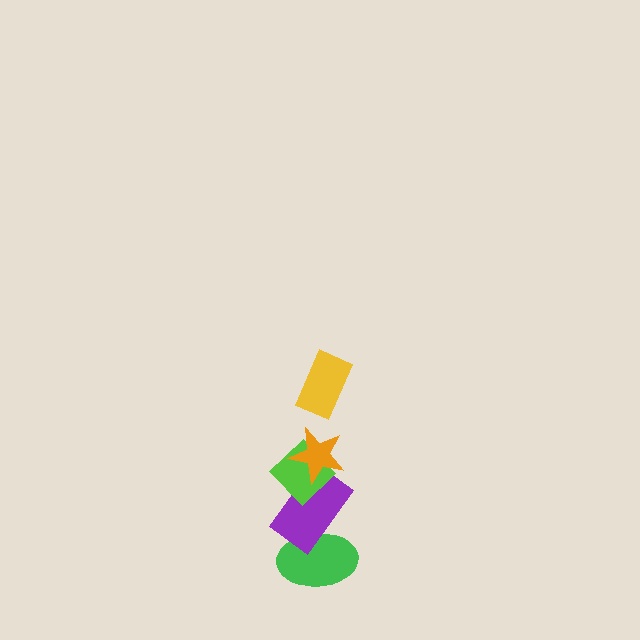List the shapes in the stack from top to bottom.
From top to bottom: the yellow rectangle, the orange star, the lime diamond, the purple rectangle, the green ellipse.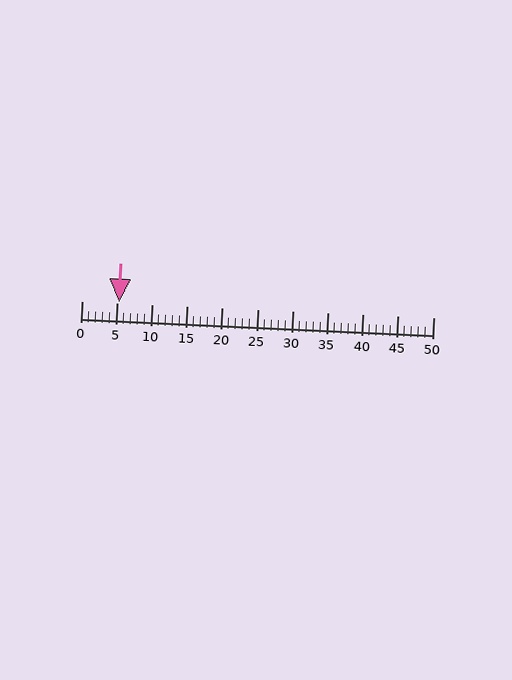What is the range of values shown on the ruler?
The ruler shows values from 0 to 50.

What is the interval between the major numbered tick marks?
The major tick marks are spaced 5 units apart.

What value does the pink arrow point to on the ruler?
The pink arrow points to approximately 5.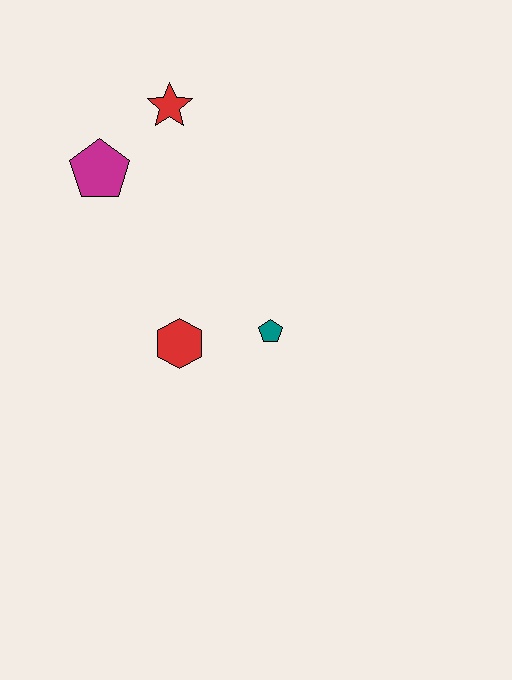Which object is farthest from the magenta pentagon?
The teal pentagon is farthest from the magenta pentagon.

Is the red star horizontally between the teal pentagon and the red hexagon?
No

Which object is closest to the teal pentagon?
The red hexagon is closest to the teal pentagon.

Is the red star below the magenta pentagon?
No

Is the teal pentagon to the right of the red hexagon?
Yes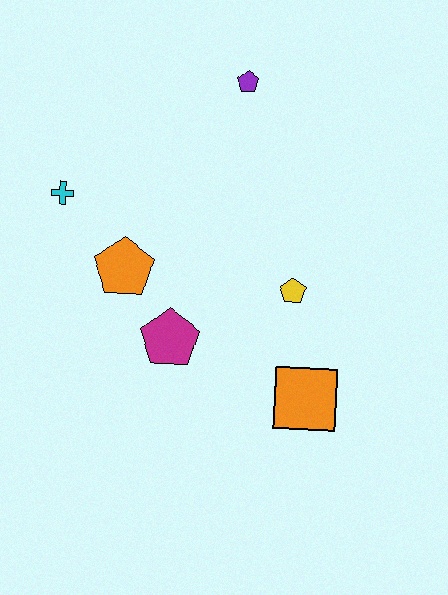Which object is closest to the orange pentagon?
The magenta pentagon is closest to the orange pentagon.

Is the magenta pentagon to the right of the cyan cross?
Yes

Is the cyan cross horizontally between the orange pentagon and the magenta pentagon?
No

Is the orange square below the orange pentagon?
Yes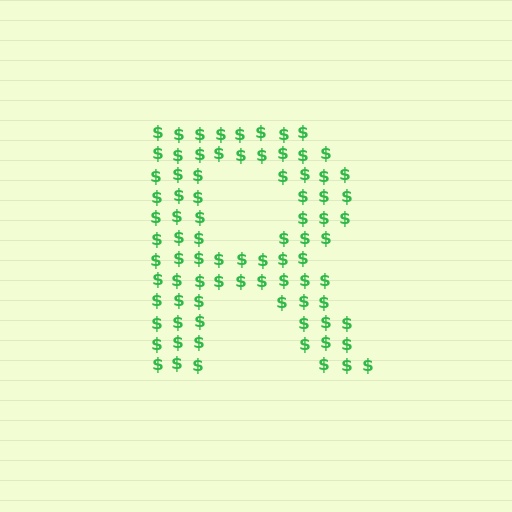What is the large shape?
The large shape is the letter R.